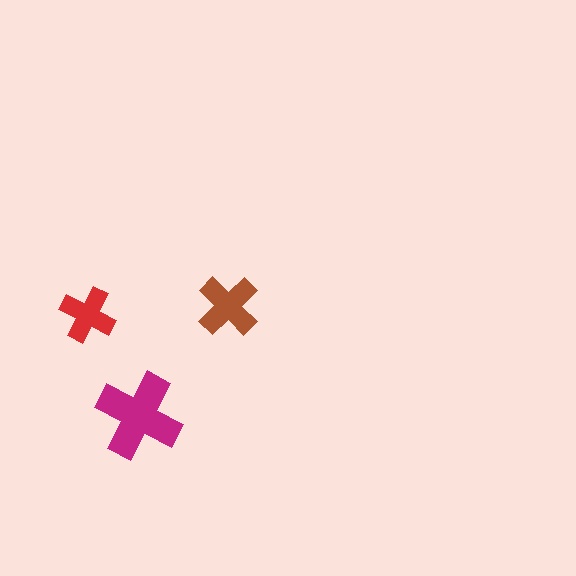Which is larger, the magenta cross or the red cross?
The magenta one.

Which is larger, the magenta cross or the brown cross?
The magenta one.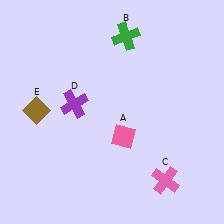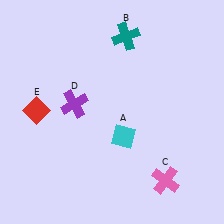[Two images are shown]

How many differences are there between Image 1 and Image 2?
There are 3 differences between the two images.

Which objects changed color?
A changed from pink to cyan. B changed from green to teal. E changed from brown to red.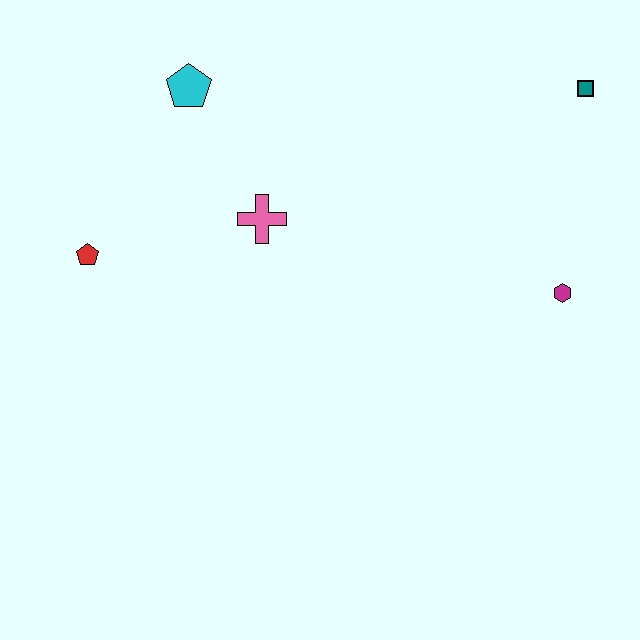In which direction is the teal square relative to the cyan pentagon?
The teal square is to the right of the cyan pentagon.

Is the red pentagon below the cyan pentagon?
Yes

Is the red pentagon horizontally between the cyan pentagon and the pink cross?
No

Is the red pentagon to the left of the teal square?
Yes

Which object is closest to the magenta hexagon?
The teal square is closest to the magenta hexagon.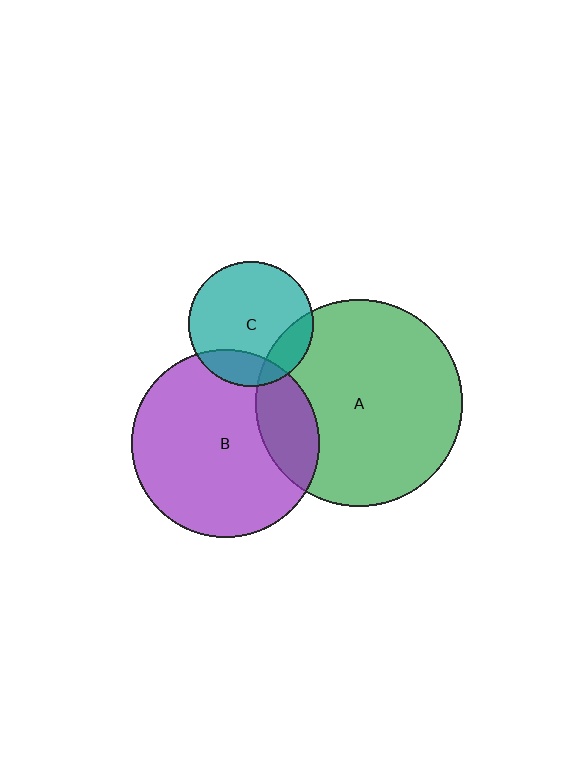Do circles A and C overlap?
Yes.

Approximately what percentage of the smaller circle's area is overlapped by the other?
Approximately 15%.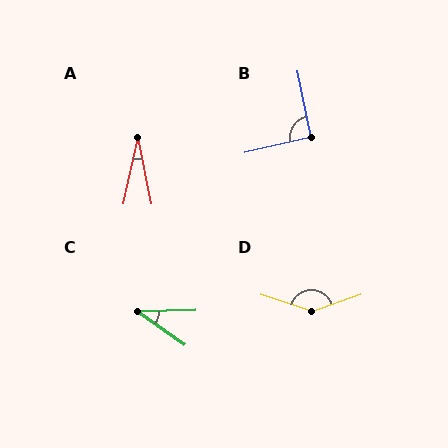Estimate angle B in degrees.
Approximately 91 degrees.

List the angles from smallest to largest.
A (23°), C (37°), B (91°), D (142°).